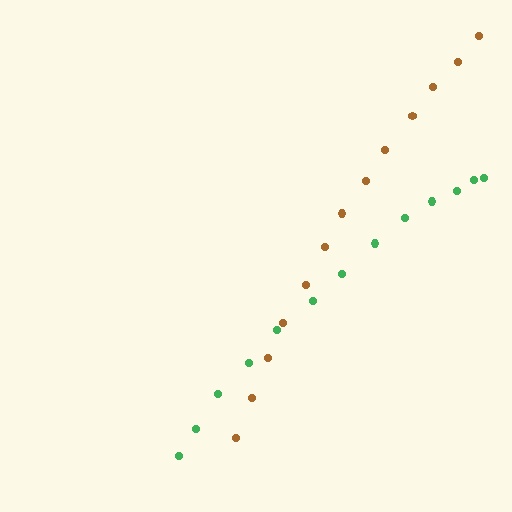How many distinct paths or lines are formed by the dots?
There are 2 distinct paths.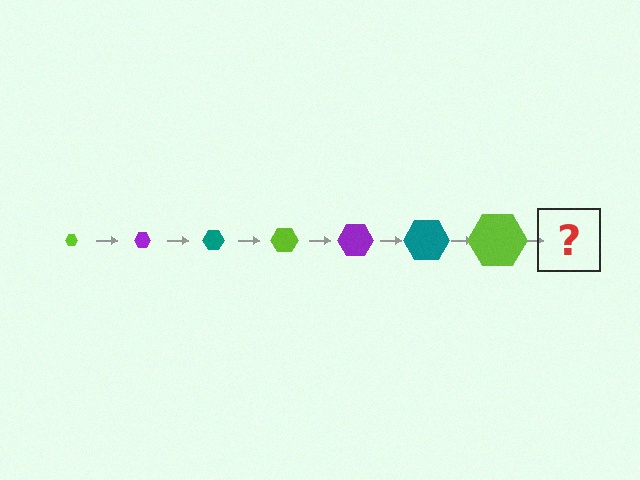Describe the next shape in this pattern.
It should be a purple hexagon, larger than the previous one.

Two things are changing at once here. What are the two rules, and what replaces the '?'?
The two rules are that the hexagon grows larger each step and the color cycles through lime, purple, and teal. The '?' should be a purple hexagon, larger than the previous one.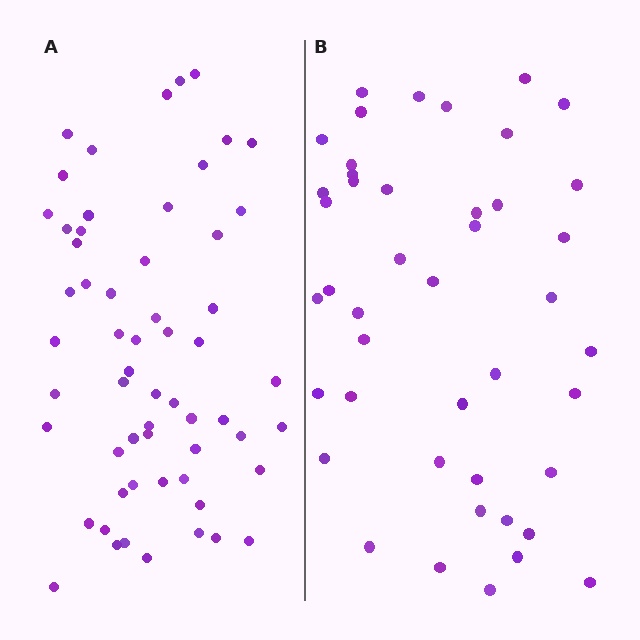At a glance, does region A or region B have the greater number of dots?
Region A (the left region) has more dots.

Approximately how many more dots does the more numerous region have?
Region A has approximately 15 more dots than region B.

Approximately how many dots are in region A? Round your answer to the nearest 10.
About 60 dots. (The exact count is 59, which rounds to 60.)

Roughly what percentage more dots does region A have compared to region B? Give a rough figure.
About 35% more.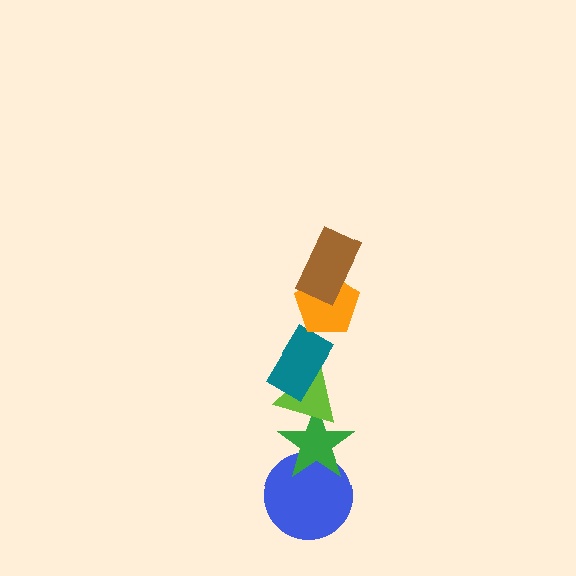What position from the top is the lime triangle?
The lime triangle is 4th from the top.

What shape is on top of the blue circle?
The green star is on top of the blue circle.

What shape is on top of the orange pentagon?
The brown rectangle is on top of the orange pentagon.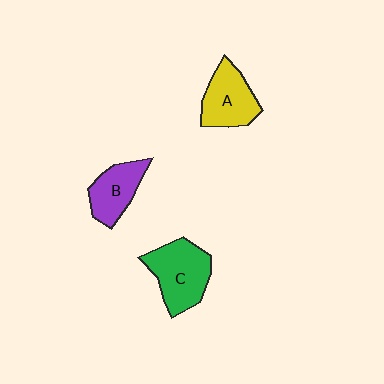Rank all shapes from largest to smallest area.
From largest to smallest: C (green), A (yellow), B (purple).